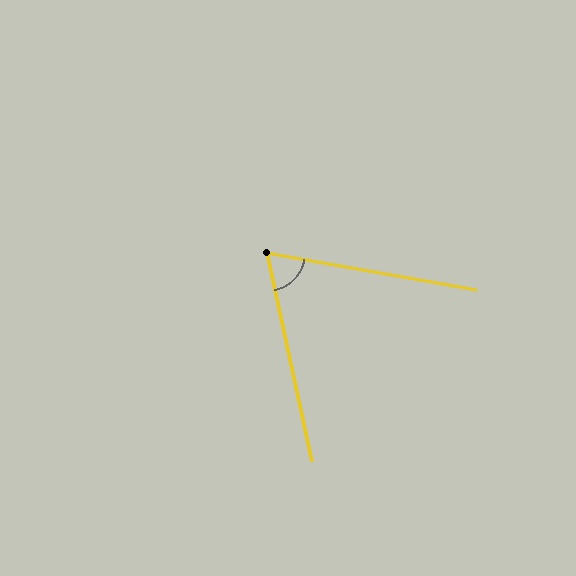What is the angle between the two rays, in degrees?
Approximately 68 degrees.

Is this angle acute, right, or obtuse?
It is acute.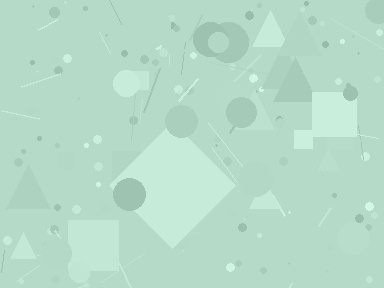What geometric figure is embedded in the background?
A diamond is embedded in the background.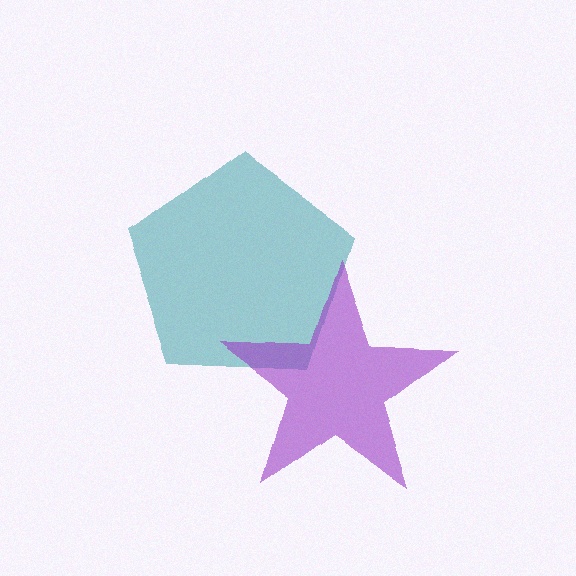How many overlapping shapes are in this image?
There are 2 overlapping shapes in the image.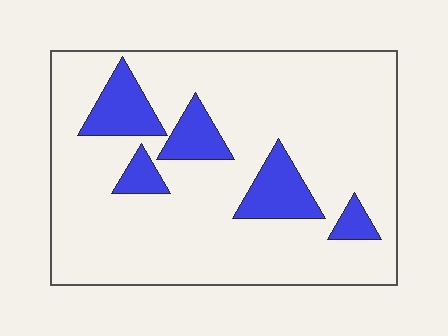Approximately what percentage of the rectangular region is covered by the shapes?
Approximately 15%.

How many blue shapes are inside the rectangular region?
5.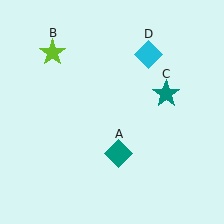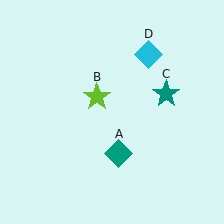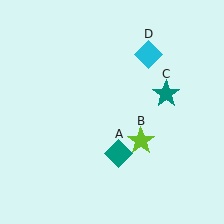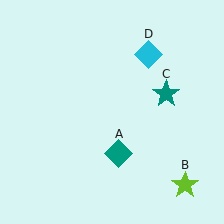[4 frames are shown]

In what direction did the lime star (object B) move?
The lime star (object B) moved down and to the right.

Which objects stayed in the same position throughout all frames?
Teal diamond (object A) and teal star (object C) and cyan diamond (object D) remained stationary.